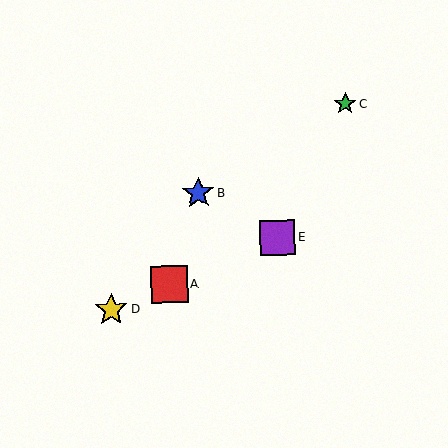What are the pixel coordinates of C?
Object C is at (345, 104).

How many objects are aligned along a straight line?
3 objects (A, D, E) are aligned along a straight line.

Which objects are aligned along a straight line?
Objects A, D, E are aligned along a straight line.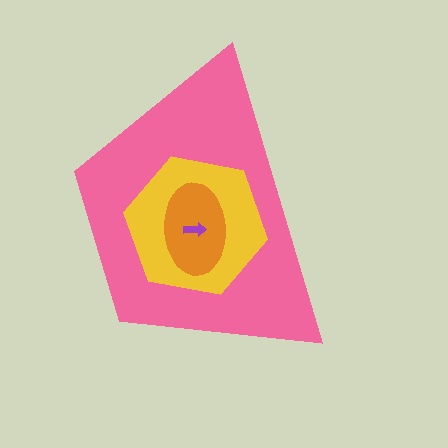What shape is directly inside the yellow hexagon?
The orange ellipse.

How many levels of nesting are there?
4.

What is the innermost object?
The purple arrow.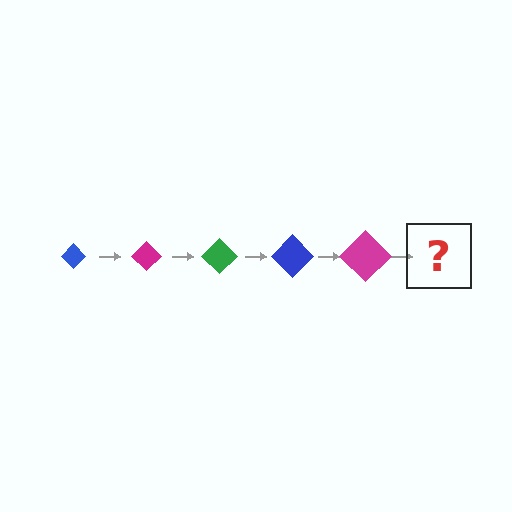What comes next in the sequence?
The next element should be a green diamond, larger than the previous one.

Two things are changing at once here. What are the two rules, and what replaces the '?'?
The two rules are that the diamond grows larger each step and the color cycles through blue, magenta, and green. The '?' should be a green diamond, larger than the previous one.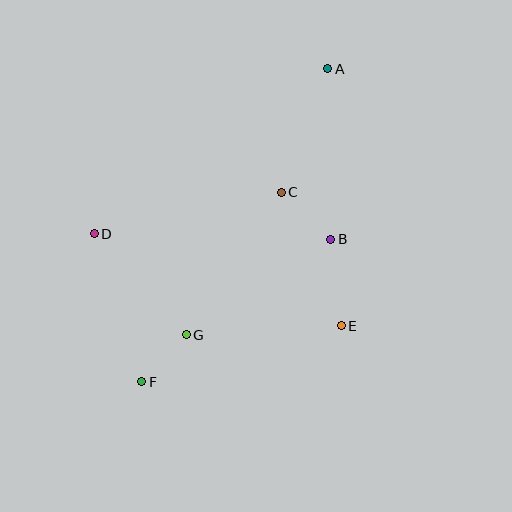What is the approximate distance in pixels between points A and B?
The distance between A and B is approximately 171 pixels.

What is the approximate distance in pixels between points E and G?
The distance between E and G is approximately 155 pixels.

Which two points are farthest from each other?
Points A and F are farthest from each other.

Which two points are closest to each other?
Points F and G are closest to each other.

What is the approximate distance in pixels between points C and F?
The distance between C and F is approximately 235 pixels.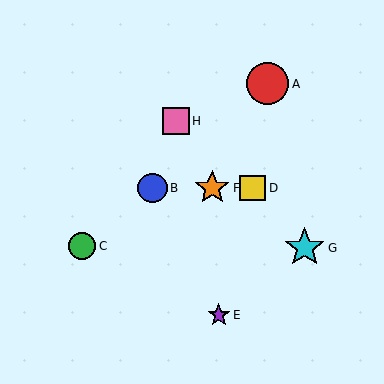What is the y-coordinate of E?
Object E is at y≈315.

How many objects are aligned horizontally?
3 objects (B, D, F) are aligned horizontally.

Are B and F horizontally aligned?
Yes, both are at y≈188.